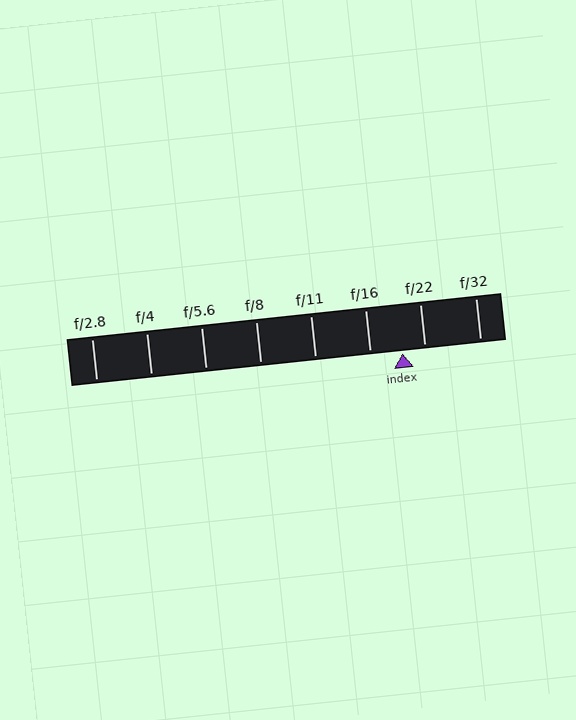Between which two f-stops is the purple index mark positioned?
The index mark is between f/16 and f/22.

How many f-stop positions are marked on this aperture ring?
There are 8 f-stop positions marked.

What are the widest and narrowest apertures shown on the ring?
The widest aperture shown is f/2.8 and the narrowest is f/32.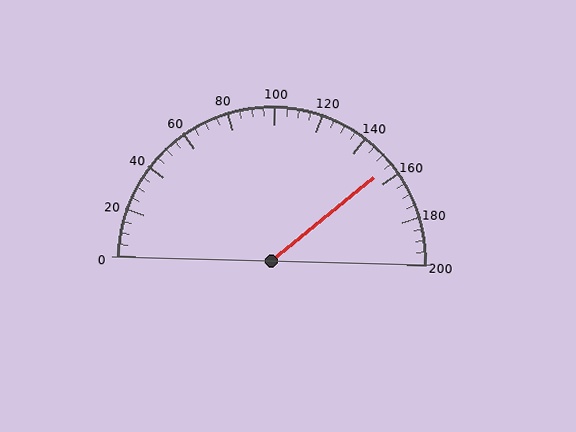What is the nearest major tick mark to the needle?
The nearest major tick mark is 160.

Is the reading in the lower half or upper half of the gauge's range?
The reading is in the upper half of the range (0 to 200).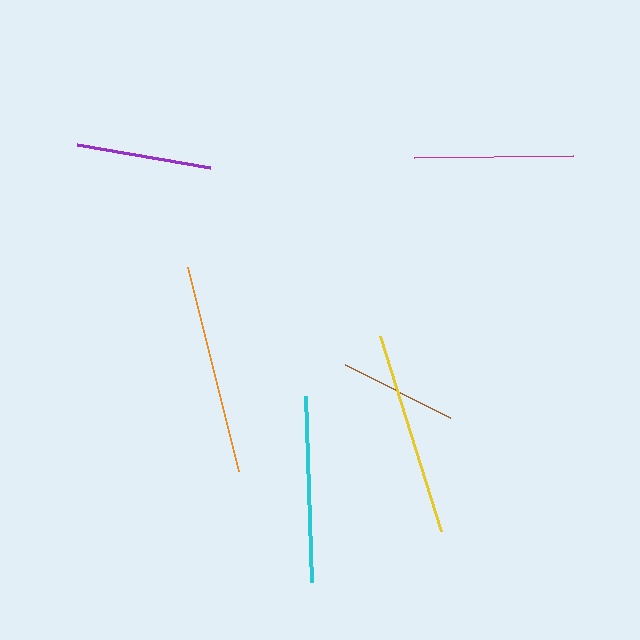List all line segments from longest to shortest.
From longest to shortest: orange, yellow, cyan, magenta, purple, brown.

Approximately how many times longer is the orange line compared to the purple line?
The orange line is approximately 1.6 times the length of the purple line.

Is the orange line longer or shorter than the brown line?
The orange line is longer than the brown line.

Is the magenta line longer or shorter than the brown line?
The magenta line is longer than the brown line.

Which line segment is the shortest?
The brown line is the shortest at approximately 118 pixels.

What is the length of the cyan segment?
The cyan segment is approximately 186 pixels long.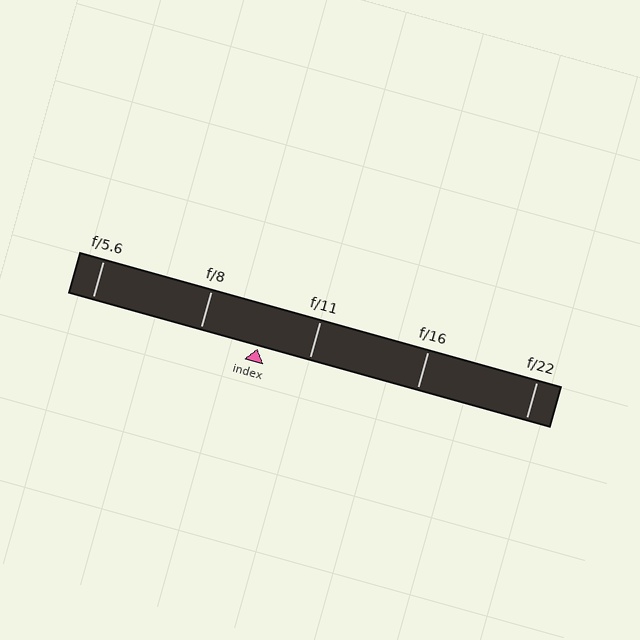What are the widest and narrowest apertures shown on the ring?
The widest aperture shown is f/5.6 and the narrowest is f/22.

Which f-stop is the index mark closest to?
The index mark is closest to f/11.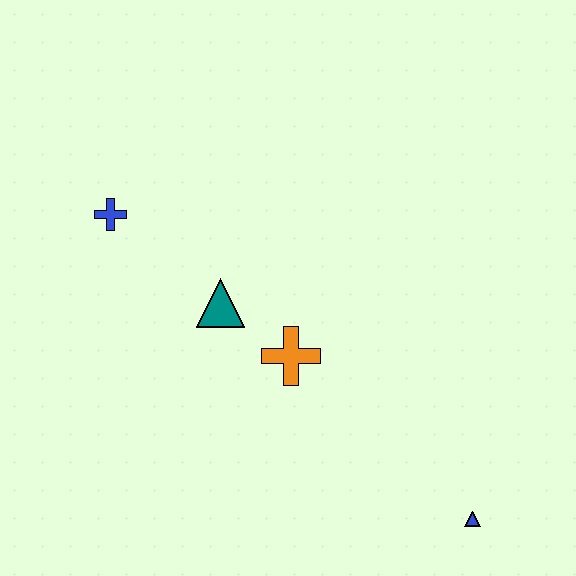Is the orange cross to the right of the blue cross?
Yes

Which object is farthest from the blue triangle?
The blue cross is farthest from the blue triangle.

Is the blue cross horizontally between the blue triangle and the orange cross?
No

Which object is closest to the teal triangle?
The orange cross is closest to the teal triangle.